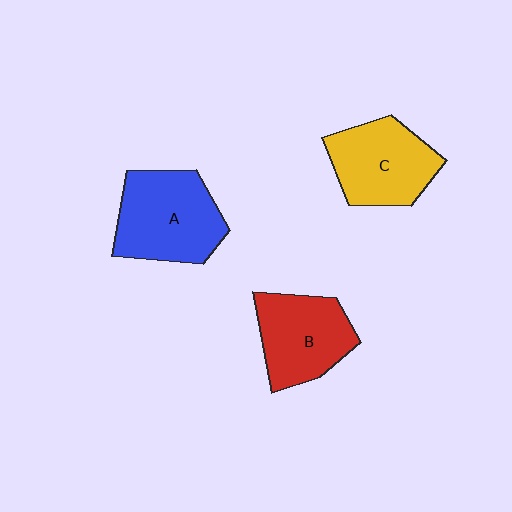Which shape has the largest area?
Shape A (blue).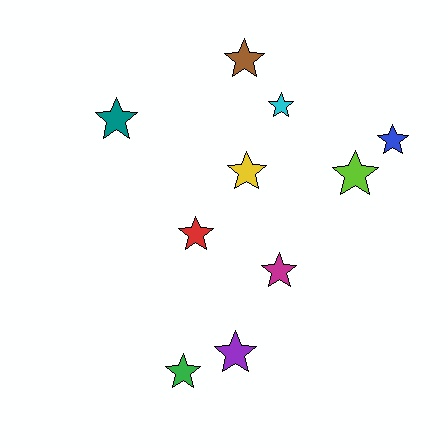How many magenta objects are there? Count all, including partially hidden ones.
There is 1 magenta object.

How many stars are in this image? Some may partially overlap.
There are 10 stars.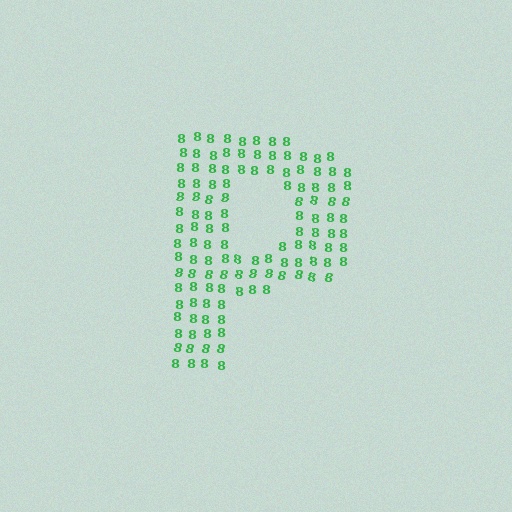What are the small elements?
The small elements are digit 8's.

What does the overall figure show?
The overall figure shows the letter P.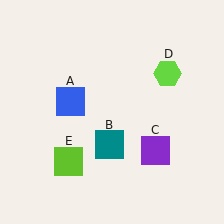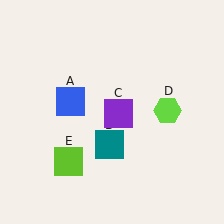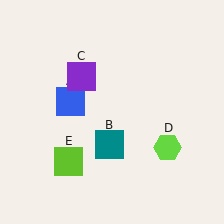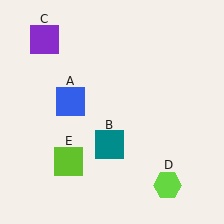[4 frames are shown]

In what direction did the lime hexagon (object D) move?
The lime hexagon (object D) moved down.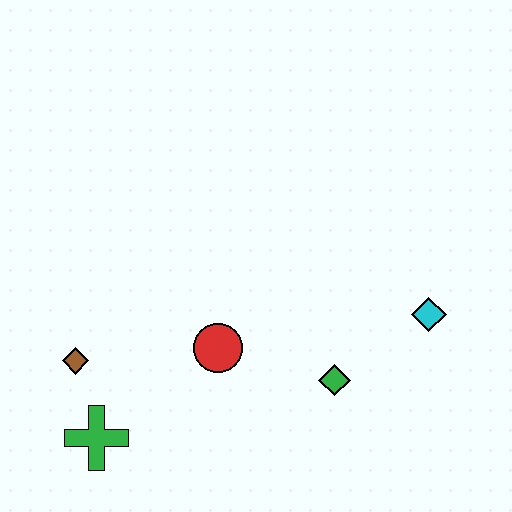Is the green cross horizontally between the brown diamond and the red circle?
Yes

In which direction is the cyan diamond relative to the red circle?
The cyan diamond is to the right of the red circle.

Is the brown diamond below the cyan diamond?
Yes